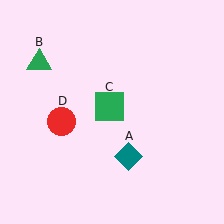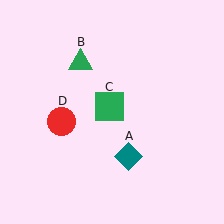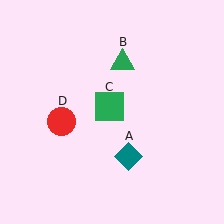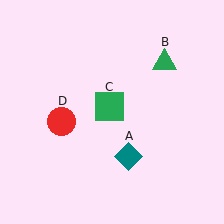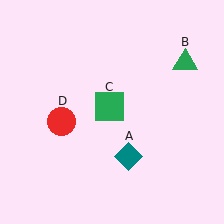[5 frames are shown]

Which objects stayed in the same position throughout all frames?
Teal diamond (object A) and green square (object C) and red circle (object D) remained stationary.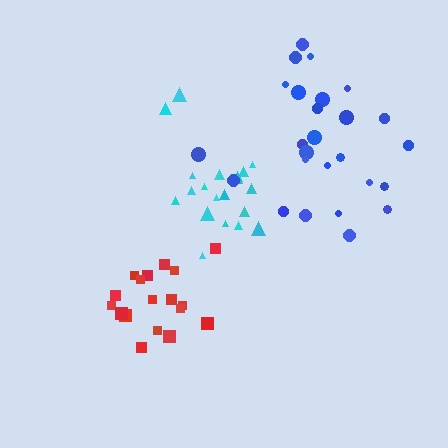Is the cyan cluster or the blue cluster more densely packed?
Cyan.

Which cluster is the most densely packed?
Red.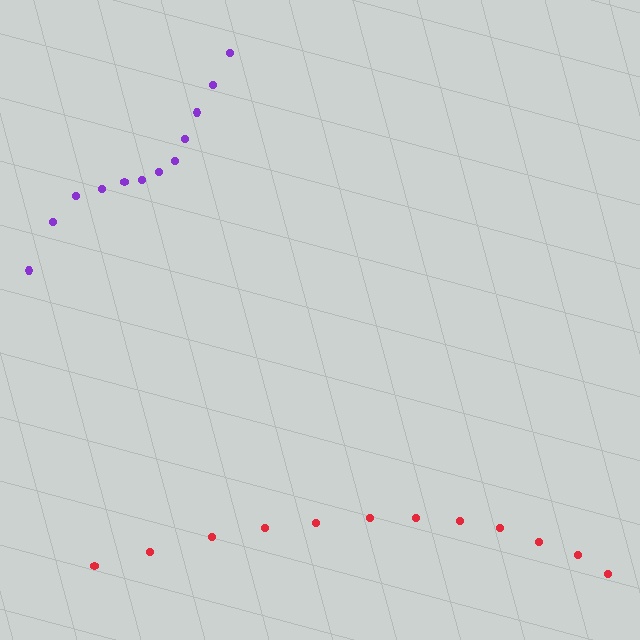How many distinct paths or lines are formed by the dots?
There are 2 distinct paths.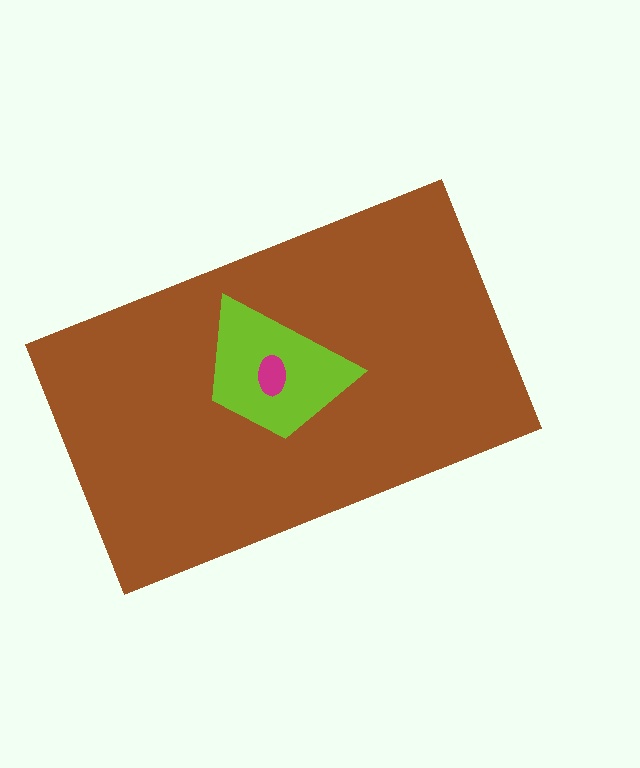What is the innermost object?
The magenta ellipse.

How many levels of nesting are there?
3.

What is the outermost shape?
The brown rectangle.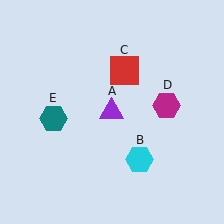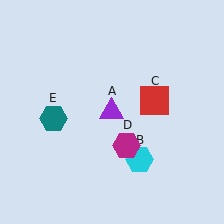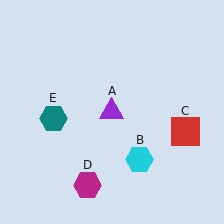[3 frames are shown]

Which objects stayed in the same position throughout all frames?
Purple triangle (object A) and cyan hexagon (object B) and teal hexagon (object E) remained stationary.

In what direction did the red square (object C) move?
The red square (object C) moved down and to the right.